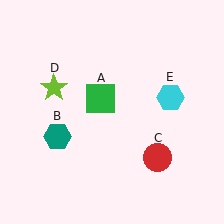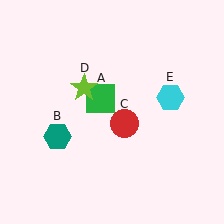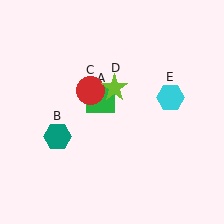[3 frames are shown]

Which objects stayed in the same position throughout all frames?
Green square (object A) and teal hexagon (object B) and cyan hexagon (object E) remained stationary.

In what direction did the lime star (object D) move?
The lime star (object D) moved right.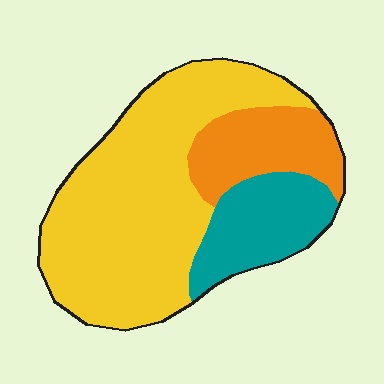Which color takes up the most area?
Yellow, at roughly 60%.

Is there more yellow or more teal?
Yellow.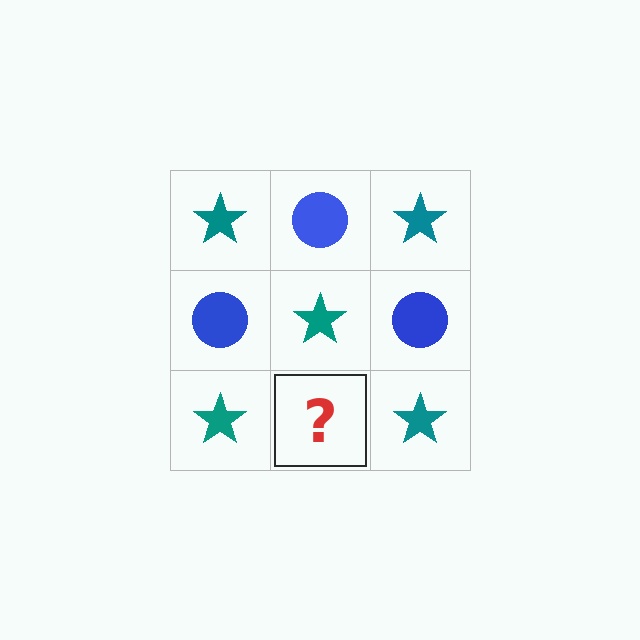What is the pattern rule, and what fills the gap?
The rule is that it alternates teal star and blue circle in a checkerboard pattern. The gap should be filled with a blue circle.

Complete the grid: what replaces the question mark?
The question mark should be replaced with a blue circle.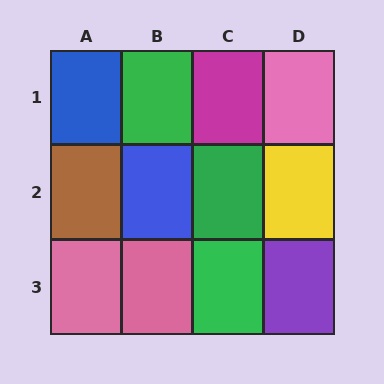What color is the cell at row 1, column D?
Pink.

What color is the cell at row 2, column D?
Yellow.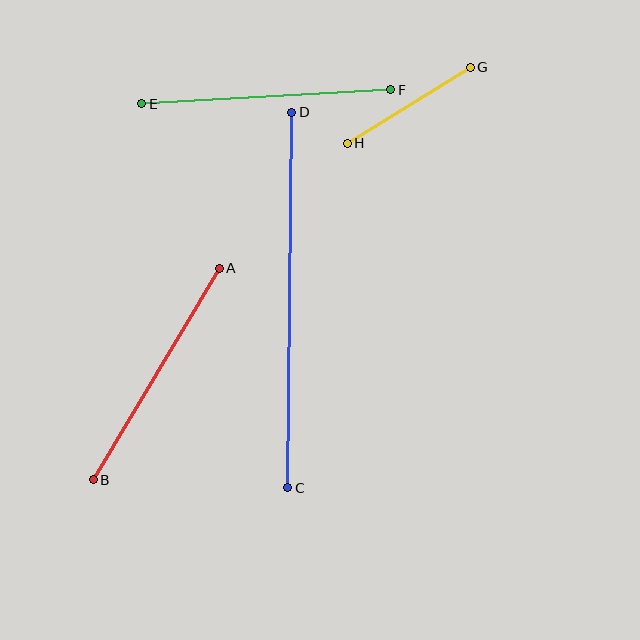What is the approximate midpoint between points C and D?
The midpoint is at approximately (290, 300) pixels.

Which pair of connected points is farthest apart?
Points C and D are farthest apart.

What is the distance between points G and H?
The distance is approximately 145 pixels.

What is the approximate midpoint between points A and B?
The midpoint is at approximately (156, 374) pixels.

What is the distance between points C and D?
The distance is approximately 376 pixels.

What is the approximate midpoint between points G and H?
The midpoint is at approximately (409, 105) pixels.